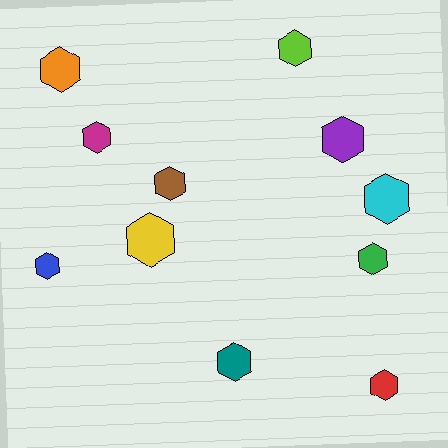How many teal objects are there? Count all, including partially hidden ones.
There is 1 teal object.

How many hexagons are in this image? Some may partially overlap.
There are 11 hexagons.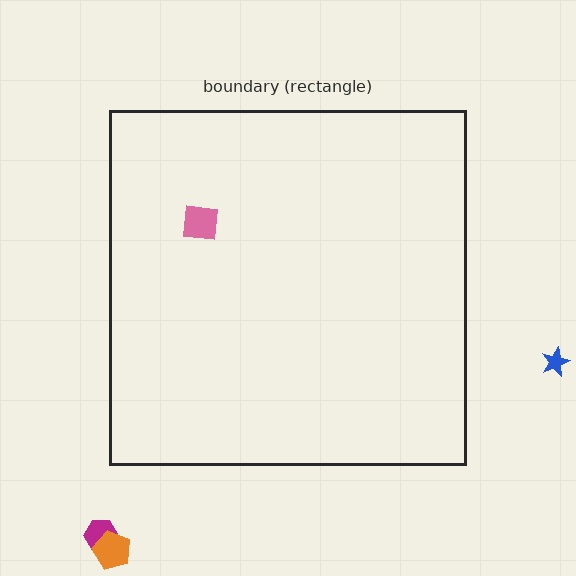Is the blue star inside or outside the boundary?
Outside.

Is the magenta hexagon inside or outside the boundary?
Outside.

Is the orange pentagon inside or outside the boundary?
Outside.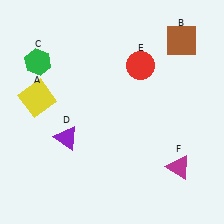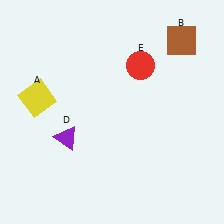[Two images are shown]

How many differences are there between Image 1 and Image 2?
There are 2 differences between the two images.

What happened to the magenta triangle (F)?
The magenta triangle (F) was removed in Image 2. It was in the bottom-right area of Image 1.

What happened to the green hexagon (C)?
The green hexagon (C) was removed in Image 2. It was in the top-left area of Image 1.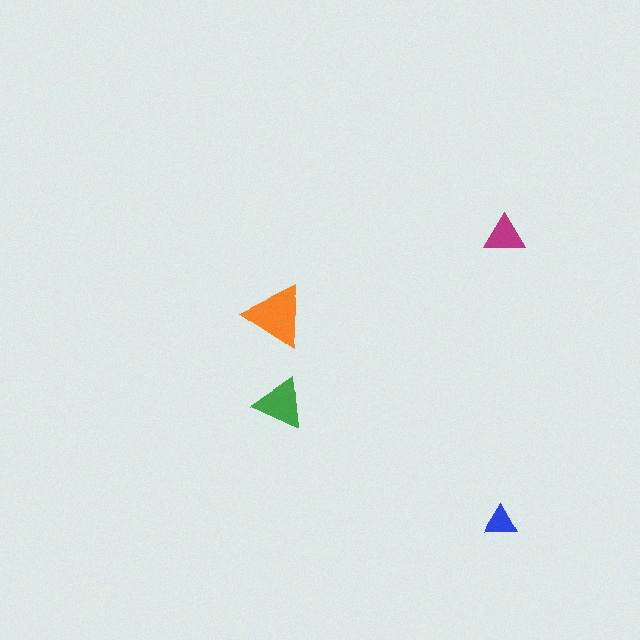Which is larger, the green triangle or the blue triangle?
The green one.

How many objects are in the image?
There are 4 objects in the image.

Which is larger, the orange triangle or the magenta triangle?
The orange one.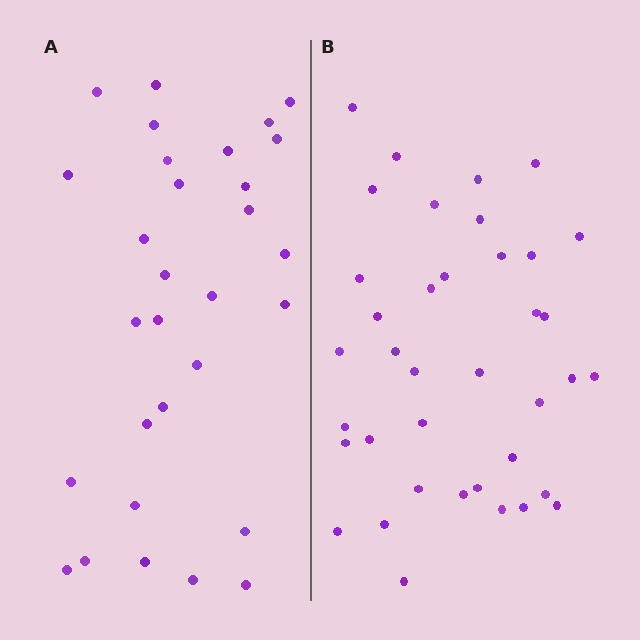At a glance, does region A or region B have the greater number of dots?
Region B (the right region) has more dots.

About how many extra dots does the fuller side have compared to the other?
Region B has roughly 8 or so more dots than region A.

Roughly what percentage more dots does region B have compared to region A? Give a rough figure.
About 25% more.